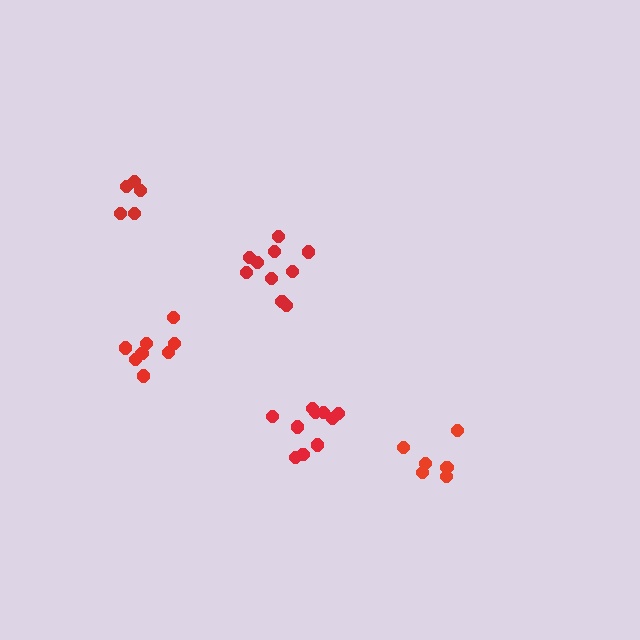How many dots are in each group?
Group 1: 10 dots, Group 2: 8 dots, Group 3: 6 dots, Group 4: 10 dots, Group 5: 5 dots (39 total).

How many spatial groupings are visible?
There are 5 spatial groupings.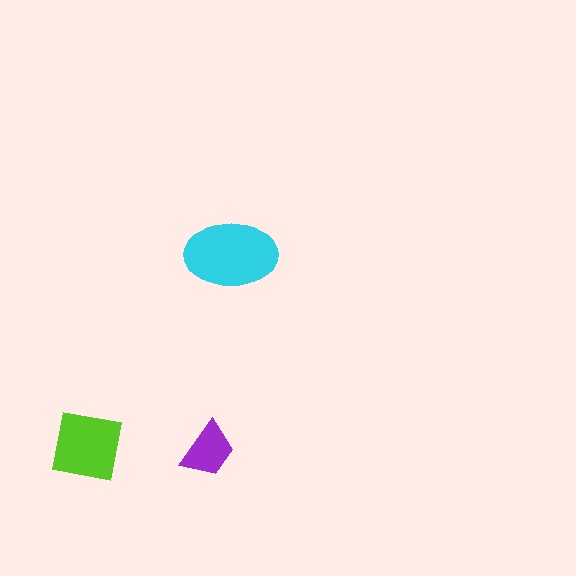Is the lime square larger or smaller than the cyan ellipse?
Smaller.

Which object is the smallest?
The purple trapezoid.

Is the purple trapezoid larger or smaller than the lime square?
Smaller.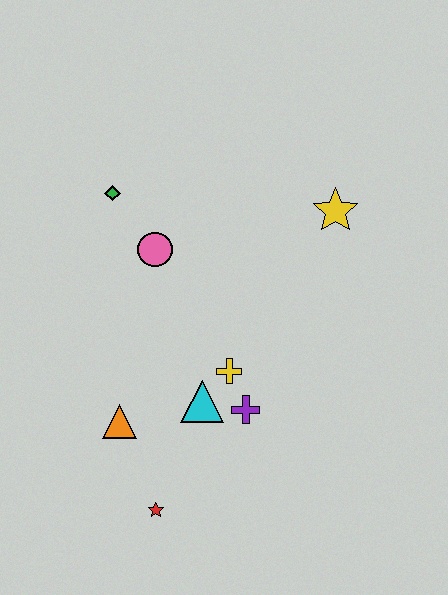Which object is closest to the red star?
The orange triangle is closest to the red star.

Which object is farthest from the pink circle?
The red star is farthest from the pink circle.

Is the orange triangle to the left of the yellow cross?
Yes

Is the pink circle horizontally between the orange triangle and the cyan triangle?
Yes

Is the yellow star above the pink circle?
Yes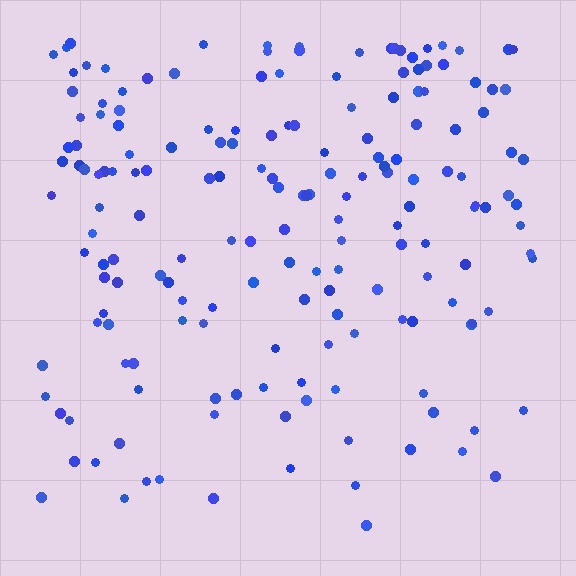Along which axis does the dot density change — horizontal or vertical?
Vertical.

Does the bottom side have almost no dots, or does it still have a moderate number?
Still a moderate number, just noticeably fewer than the top.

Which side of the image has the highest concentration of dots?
The top.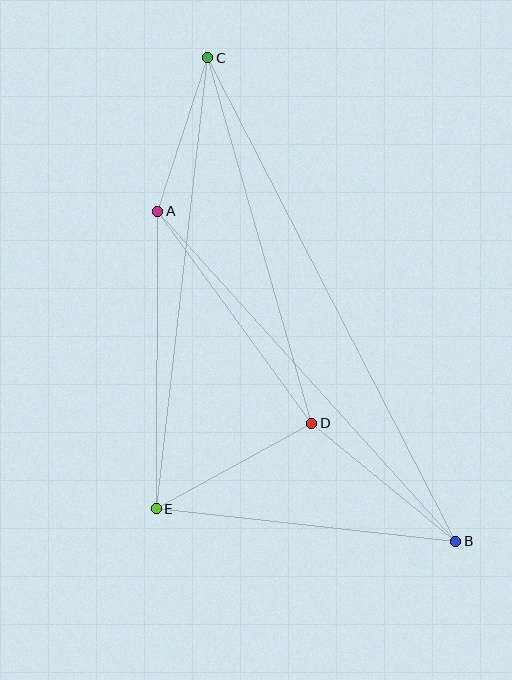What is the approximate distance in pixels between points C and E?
The distance between C and E is approximately 454 pixels.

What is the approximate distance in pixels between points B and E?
The distance between B and E is approximately 301 pixels.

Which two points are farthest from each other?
Points B and C are farthest from each other.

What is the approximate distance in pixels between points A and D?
The distance between A and D is approximately 262 pixels.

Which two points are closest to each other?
Points A and C are closest to each other.